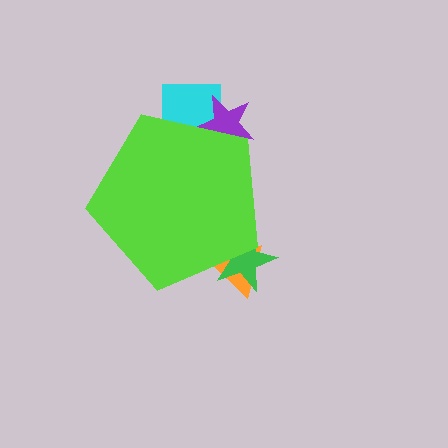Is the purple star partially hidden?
Yes, the purple star is partially hidden behind the lime pentagon.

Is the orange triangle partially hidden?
Yes, the orange triangle is partially hidden behind the lime pentagon.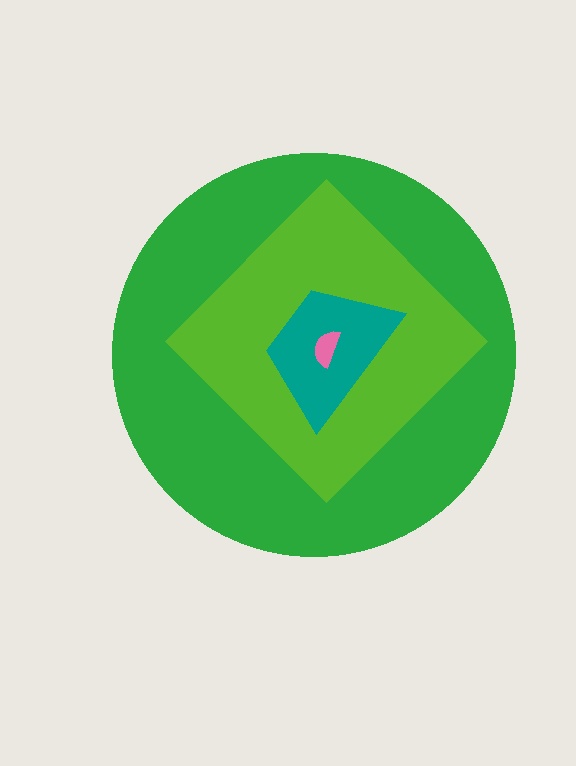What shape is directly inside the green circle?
The lime diamond.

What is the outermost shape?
The green circle.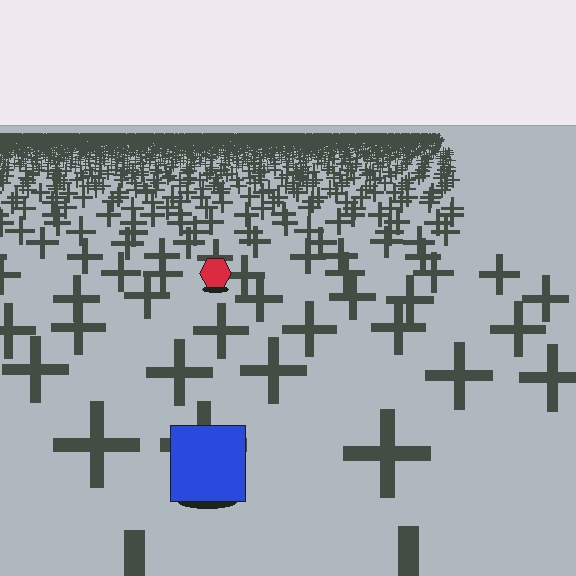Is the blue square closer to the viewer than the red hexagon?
Yes. The blue square is closer — you can tell from the texture gradient: the ground texture is coarser near it.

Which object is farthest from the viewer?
The red hexagon is farthest from the viewer. It appears smaller and the ground texture around it is denser.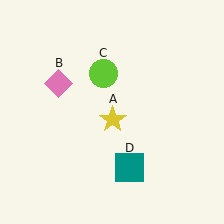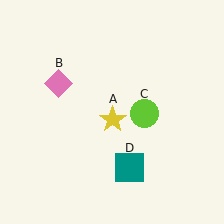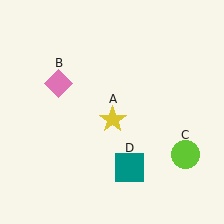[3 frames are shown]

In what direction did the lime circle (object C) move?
The lime circle (object C) moved down and to the right.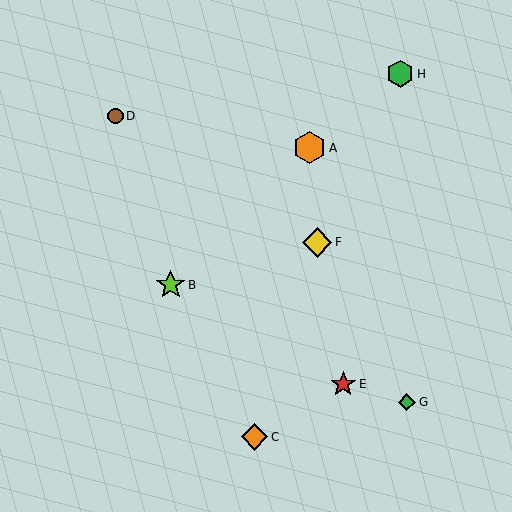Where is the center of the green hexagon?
The center of the green hexagon is at (400, 74).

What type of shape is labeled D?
Shape D is a brown circle.